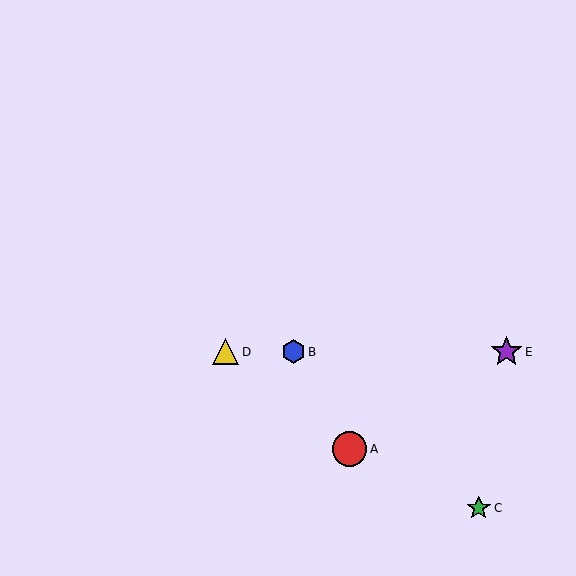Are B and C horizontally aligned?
No, B is at y≈352 and C is at y≈508.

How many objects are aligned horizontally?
3 objects (B, D, E) are aligned horizontally.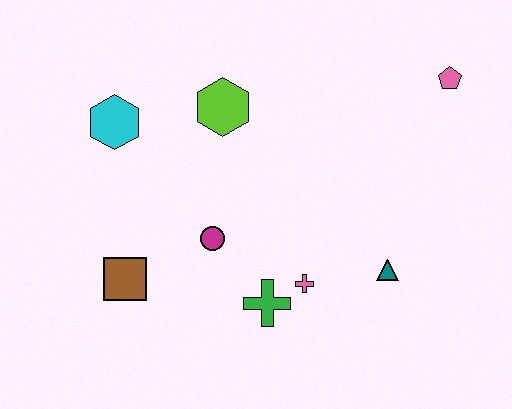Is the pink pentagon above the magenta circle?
Yes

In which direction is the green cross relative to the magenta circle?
The green cross is below the magenta circle.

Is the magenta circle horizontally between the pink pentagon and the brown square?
Yes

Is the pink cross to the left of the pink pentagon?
Yes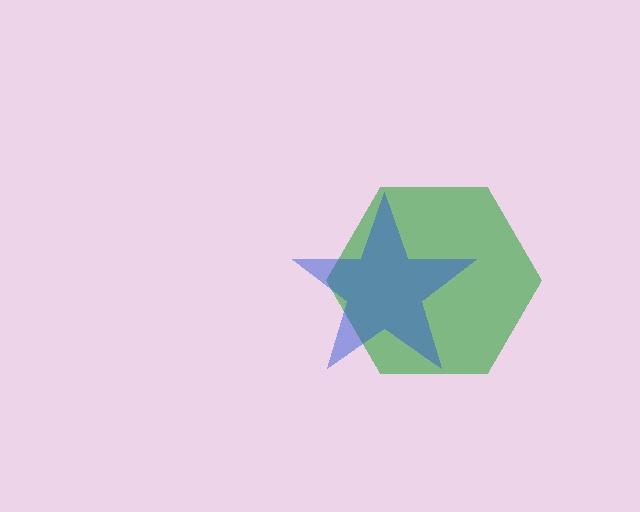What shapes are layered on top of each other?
The layered shapes are: a green hexagon, a blue star.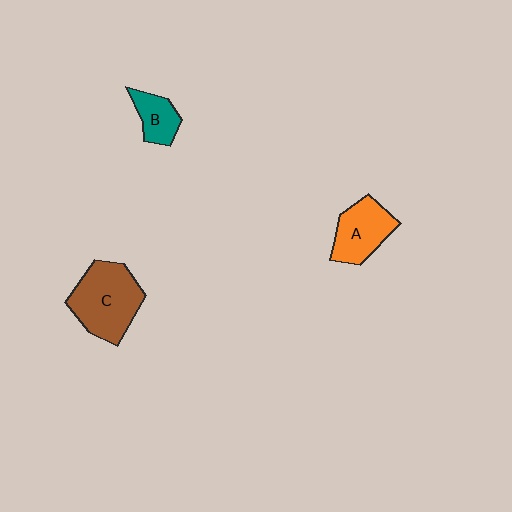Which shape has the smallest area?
Shape B (teal).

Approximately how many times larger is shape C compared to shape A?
Approximately 1.4 times.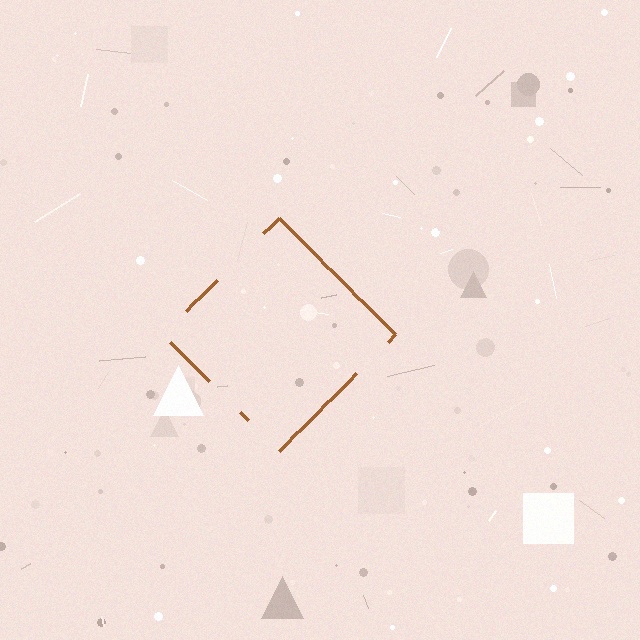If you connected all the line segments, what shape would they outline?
They would outline a diamond.